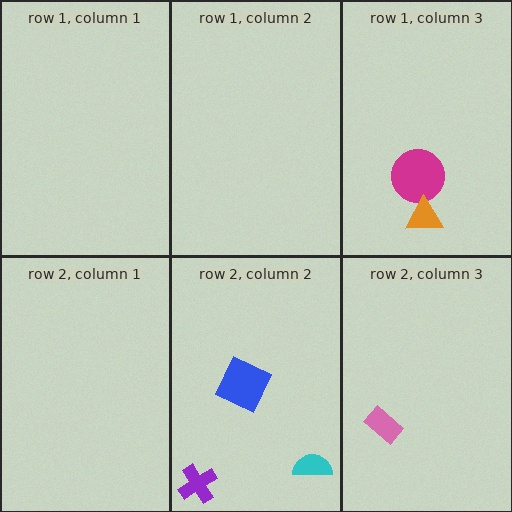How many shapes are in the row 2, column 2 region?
3.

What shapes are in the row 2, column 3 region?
The pink rectangle.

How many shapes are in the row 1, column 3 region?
2.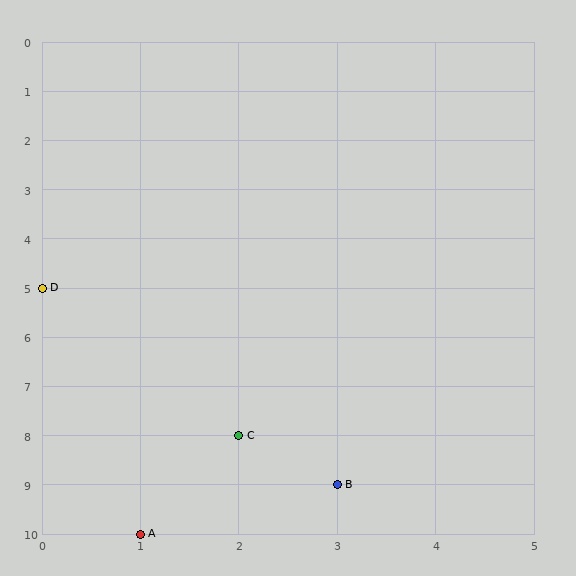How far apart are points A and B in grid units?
Points A and B are 2 columns and 1 row apart (about 2.2 grid units diagonally).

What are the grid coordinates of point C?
Point C is at grid coordinates (2, 8).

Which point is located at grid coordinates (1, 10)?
Point A is at (1, 10).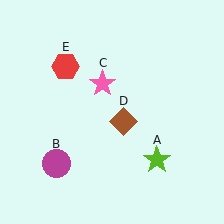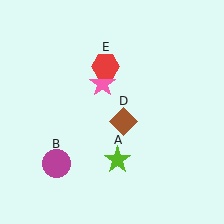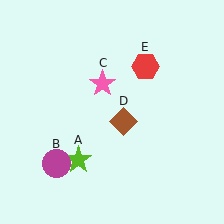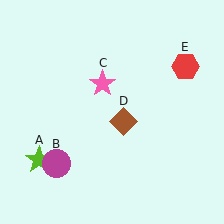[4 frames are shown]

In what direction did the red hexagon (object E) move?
The red hexagon (object E) moved right.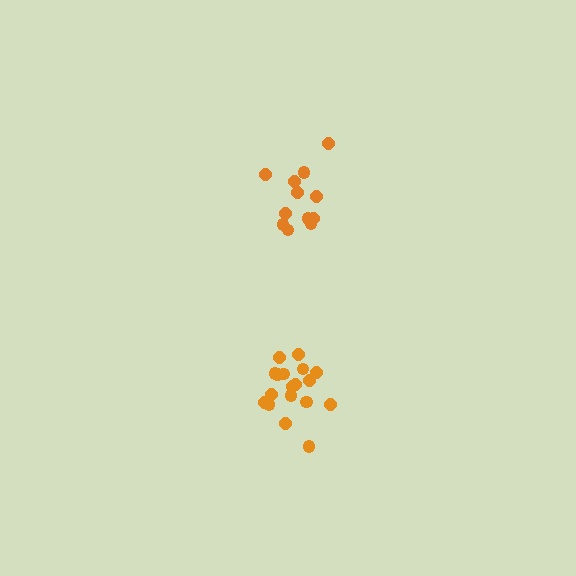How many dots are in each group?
Group 1: 18 dots, Group 2: 12 dots (30 total).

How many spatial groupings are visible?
There are 2 spatial groupings.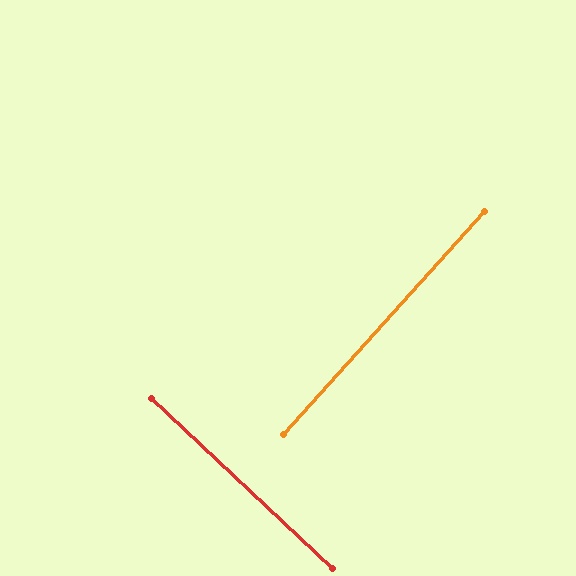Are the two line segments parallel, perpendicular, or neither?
Perpendicular — they meet at approximately 89°.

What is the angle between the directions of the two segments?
Approximately 89 degrees.